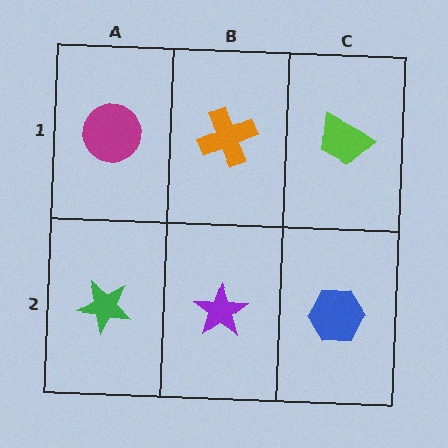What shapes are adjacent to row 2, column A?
A magenta circle (row 1, column A), a purple star (row 2, column B).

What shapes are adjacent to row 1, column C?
A blue hexagon (row 2, column C), an orange cross (row 1, column B).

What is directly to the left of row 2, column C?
A purple star.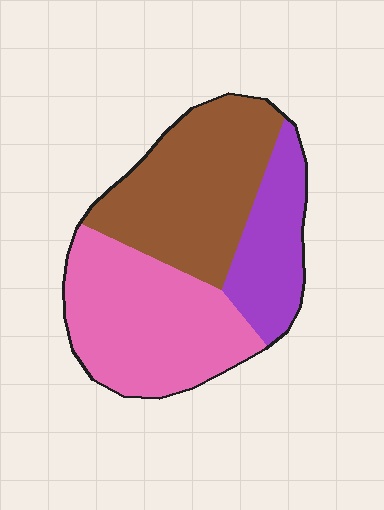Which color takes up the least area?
Purple, at roughly 20%.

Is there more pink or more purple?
Pink.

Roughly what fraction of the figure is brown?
Brown takes up about two fifths (2/5) of the figure.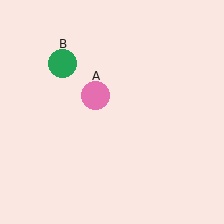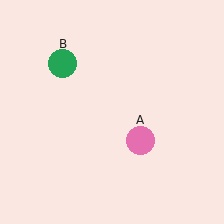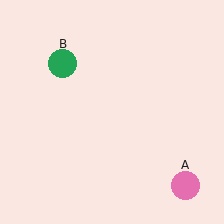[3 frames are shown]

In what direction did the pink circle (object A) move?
The pink circle (object A) moved down and to the right.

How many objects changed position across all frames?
1 object changed position: pink circle (object A).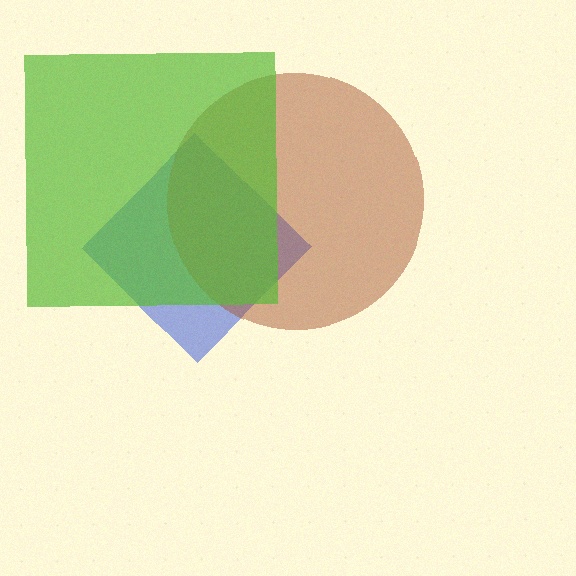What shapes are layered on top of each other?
The layered shapes are: a blue diamond, a brown circle, a lime square.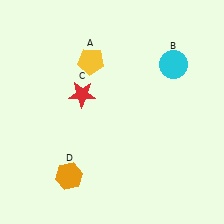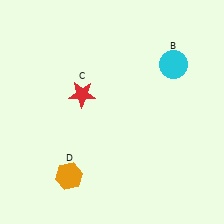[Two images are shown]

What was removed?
The yellow pentagon (A) was removed in Image 2.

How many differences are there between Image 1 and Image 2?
There is 1 difference between the two images.